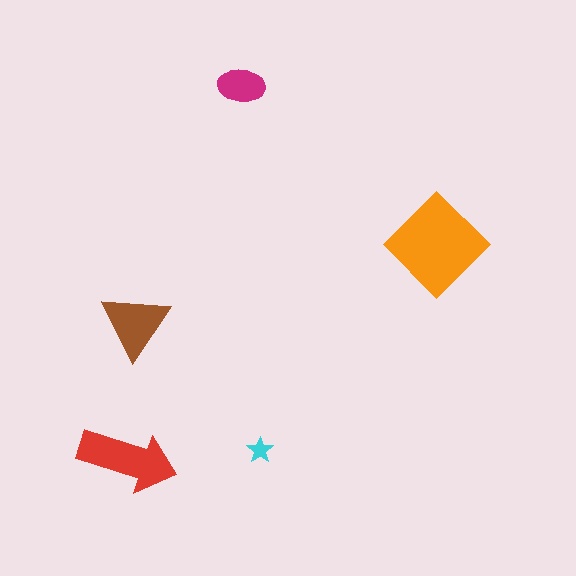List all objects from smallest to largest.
The cyan star, the magenta ellipse, the brown triangle, the red arrow, the orange diamond.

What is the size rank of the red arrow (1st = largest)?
2nd.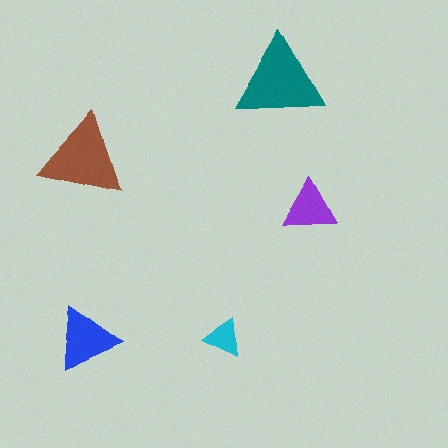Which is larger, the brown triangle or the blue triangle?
The brown one.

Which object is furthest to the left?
The blue triangle is leftmost.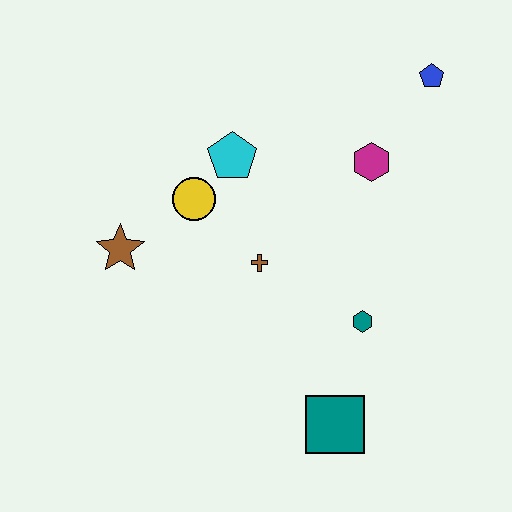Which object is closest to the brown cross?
The yellow circle is closest to the brown cross.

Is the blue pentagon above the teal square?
Yes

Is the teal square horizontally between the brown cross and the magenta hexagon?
Yes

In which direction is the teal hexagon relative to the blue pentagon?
The teal hexagon is below the blue pentagon.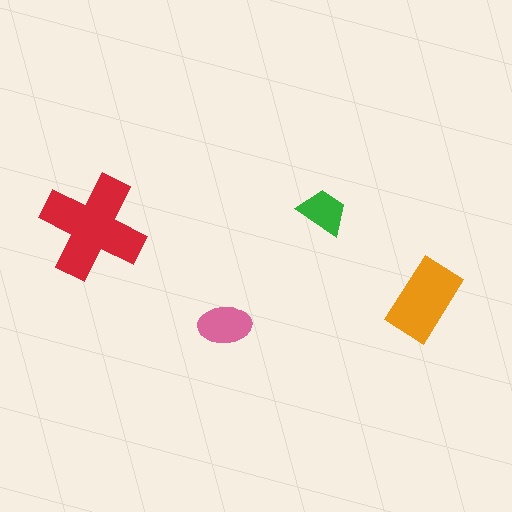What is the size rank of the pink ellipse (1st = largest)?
3rd.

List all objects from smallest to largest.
The green trapezoid, the pink ellipse, the orange rectangle, the red cross.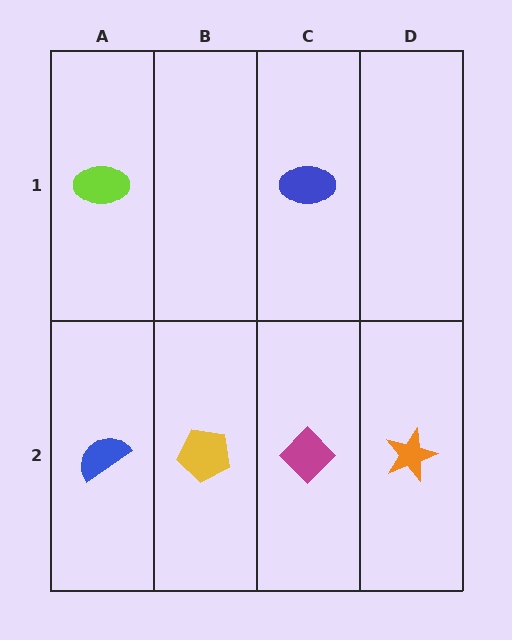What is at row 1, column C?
A blue ellipse.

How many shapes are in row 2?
4 shapes.